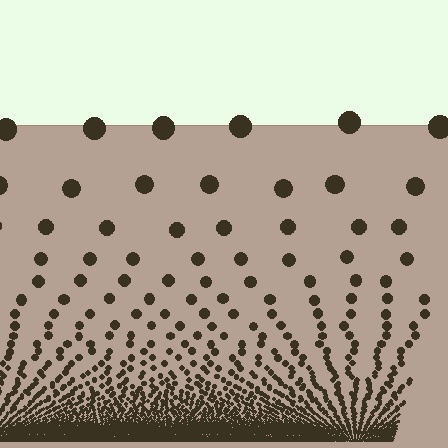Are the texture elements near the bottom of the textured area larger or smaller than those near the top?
Smaller. The gradient is inverted — elements near the bottom are smaller and denser.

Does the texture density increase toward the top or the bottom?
Density increases toward the bottom.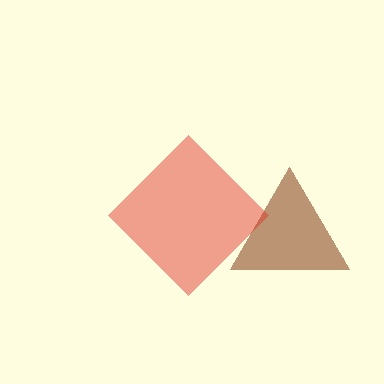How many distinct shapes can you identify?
There are 2 distinct shapes: a brown triangle, a red diamond.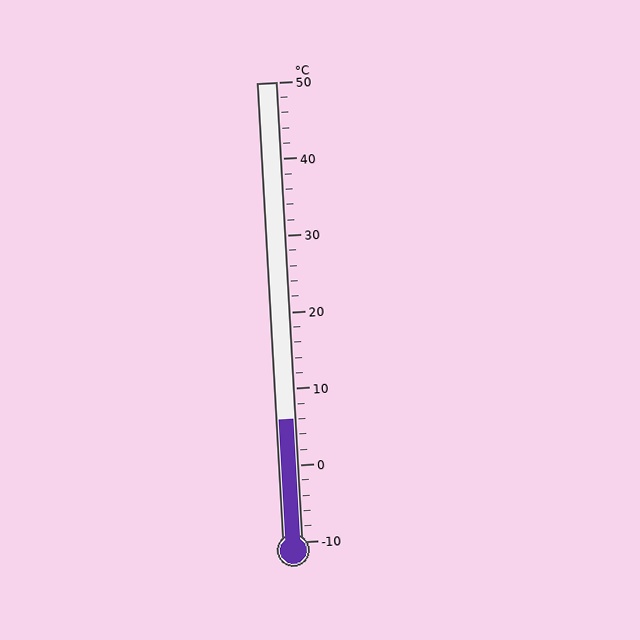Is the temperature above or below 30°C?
The temperature is below 30°C.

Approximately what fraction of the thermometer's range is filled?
The thermometer is filled to approximately 25% of its range.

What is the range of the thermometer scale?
The thermometer scale ranges from -10°C to 50°C.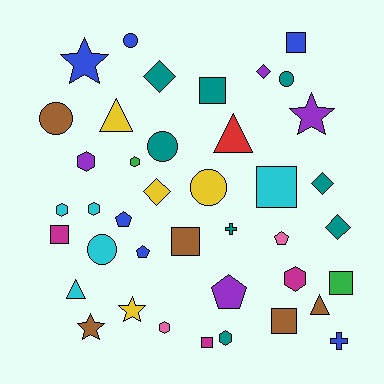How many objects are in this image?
There are 40 objects.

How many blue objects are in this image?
There are 6 blue objects.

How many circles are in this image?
There are 6 circles.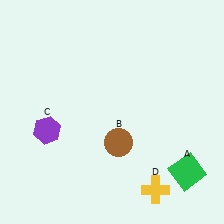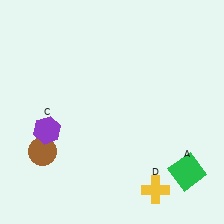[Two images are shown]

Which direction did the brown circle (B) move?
The brown circle (B) moved left.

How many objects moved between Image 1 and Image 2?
1 object moved between the two images.